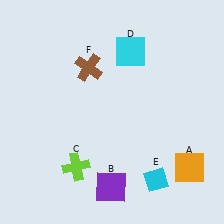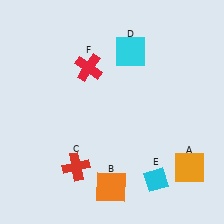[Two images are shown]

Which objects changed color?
B changed from purple to orange. C changed from lime to red. F changed from brown to red.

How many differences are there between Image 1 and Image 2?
There are 3 differences between the two images.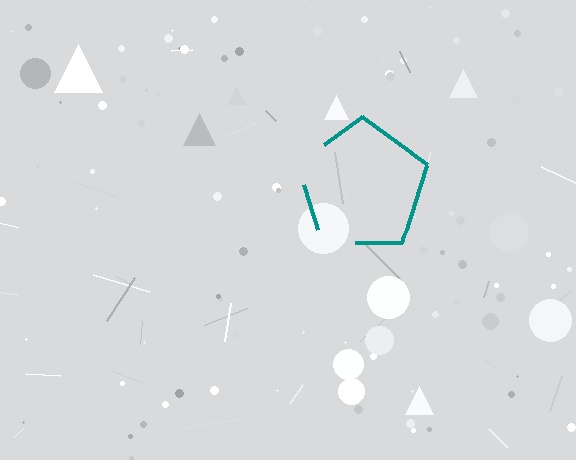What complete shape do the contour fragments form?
The contour fragments form a pentagon.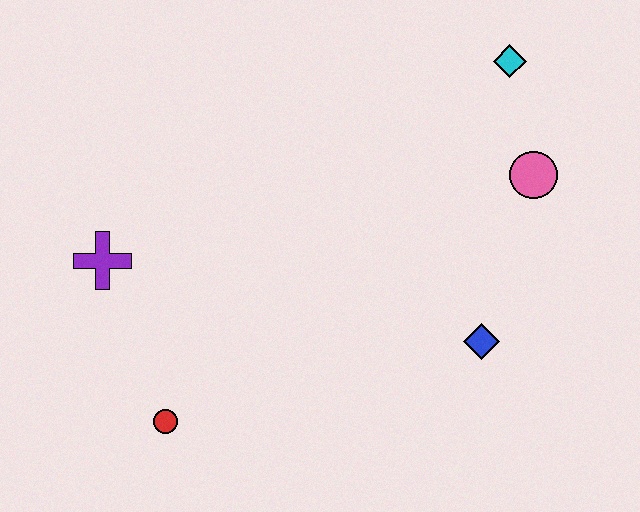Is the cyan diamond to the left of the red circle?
No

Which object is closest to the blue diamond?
The pink circle is closest to the blue diamond.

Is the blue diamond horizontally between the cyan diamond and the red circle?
Yes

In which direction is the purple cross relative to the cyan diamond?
The purple cross is to the left of the cyan diamond.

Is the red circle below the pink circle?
Yes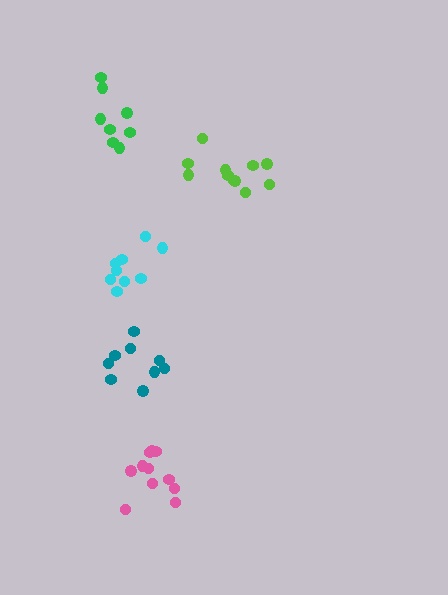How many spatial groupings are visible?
There are 5 spatial groupings.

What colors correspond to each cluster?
The clusters are colored: lime, teal, pink, green, cyan.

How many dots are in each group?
Group 1: 11 dots, Group 2: 9 dots, Group 3: 11 dots, Group 4: 8 dots, Group 5: 9 dots (48 total).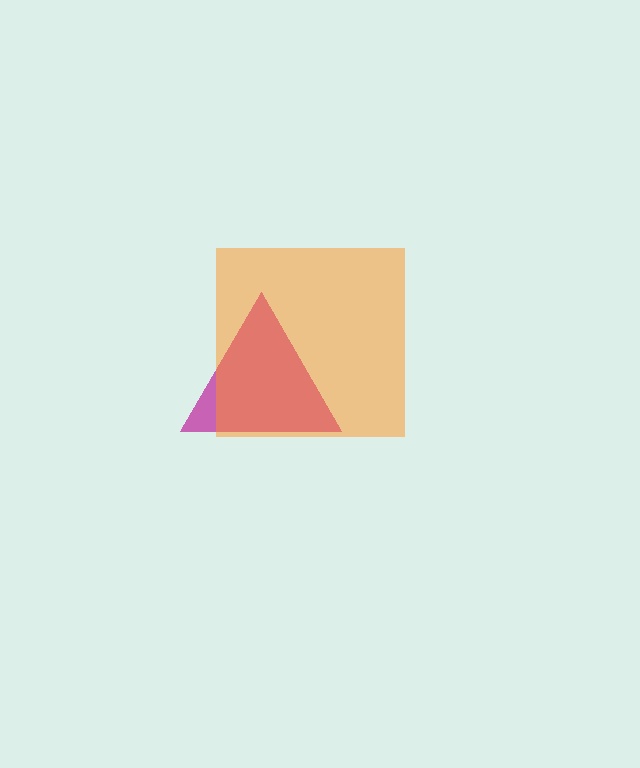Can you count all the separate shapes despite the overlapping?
Yes, there are 2 separate shapes.